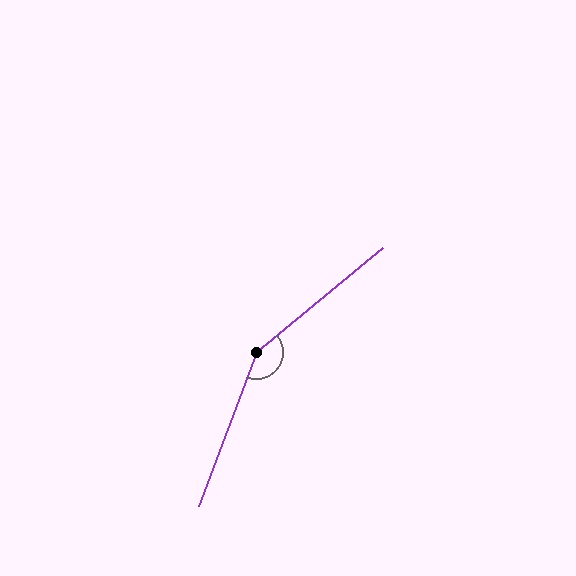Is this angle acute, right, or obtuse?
It is obtuse.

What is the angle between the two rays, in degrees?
Approximately 150 degrees.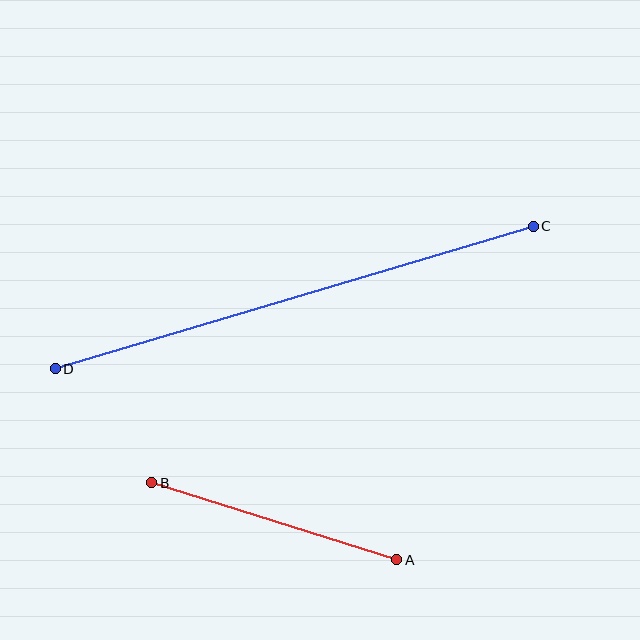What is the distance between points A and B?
The distance is approximately 257 pixels.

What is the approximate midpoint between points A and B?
The midpoint is at approximately (274, 521) pixels.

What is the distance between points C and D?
The distance is approximately 499 pixels.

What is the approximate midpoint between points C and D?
The midpoint is at approximately (294, 298) pixels.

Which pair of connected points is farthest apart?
Points C and D are farthest apart.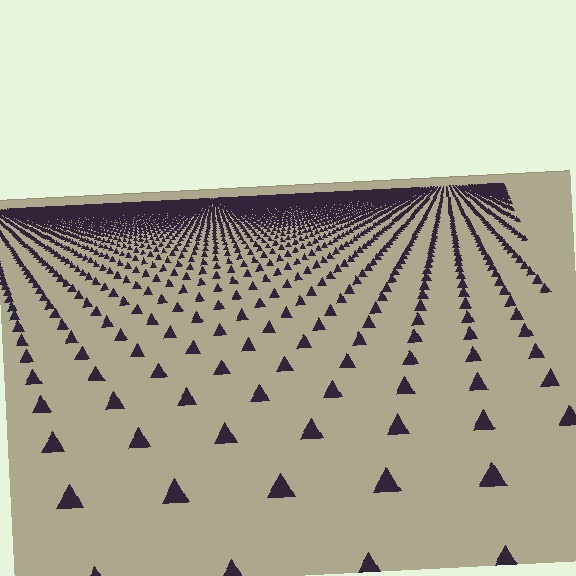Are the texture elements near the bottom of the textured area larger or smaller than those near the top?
Larger. Near the bottom, elements are closer to the viewer and appear at a bigger on-screen size.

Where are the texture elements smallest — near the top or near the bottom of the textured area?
Near the top.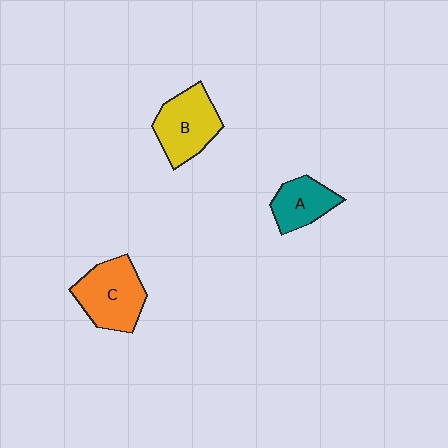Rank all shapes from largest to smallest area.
From largest to smallest: C (orange), B (yellow), A (teal).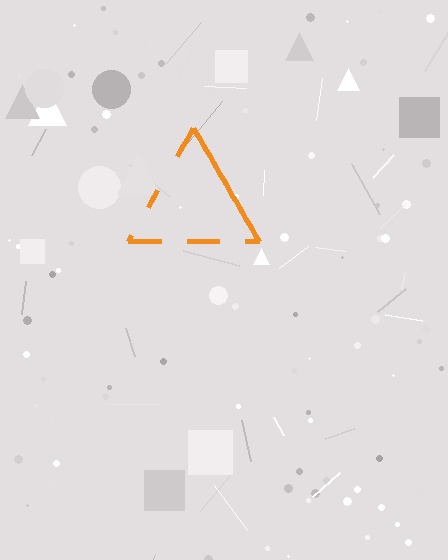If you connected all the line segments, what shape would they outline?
They would outline a triangle.